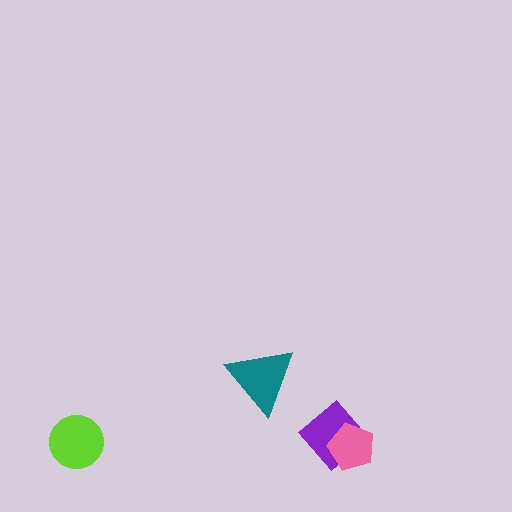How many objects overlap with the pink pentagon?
1 object overlaps with the pink pentagon.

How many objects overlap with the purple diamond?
1 object overlaps with the purple diamond.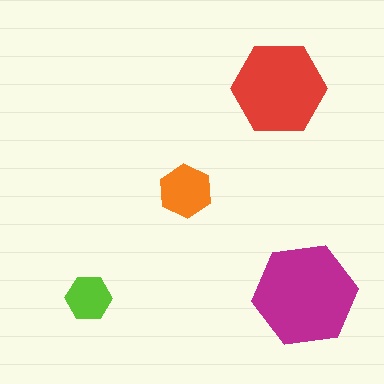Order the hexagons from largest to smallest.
the magenta one, the red one, the orange one, the lime one.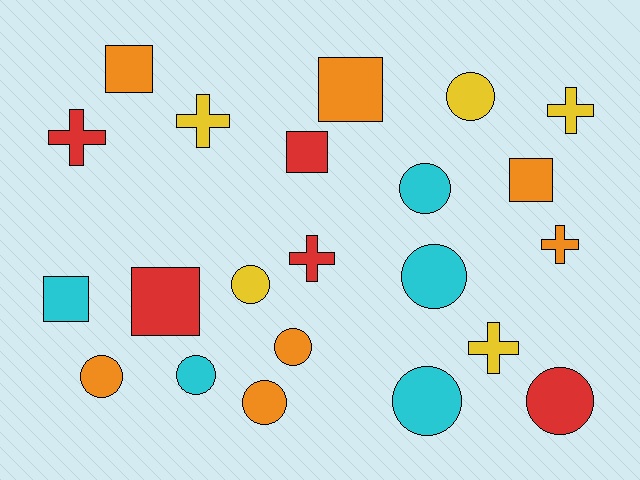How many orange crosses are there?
There is 1 orange cross.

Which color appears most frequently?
Orange, with 7 objects.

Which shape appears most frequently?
Circle, with 10 objects.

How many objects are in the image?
There are 22 objects.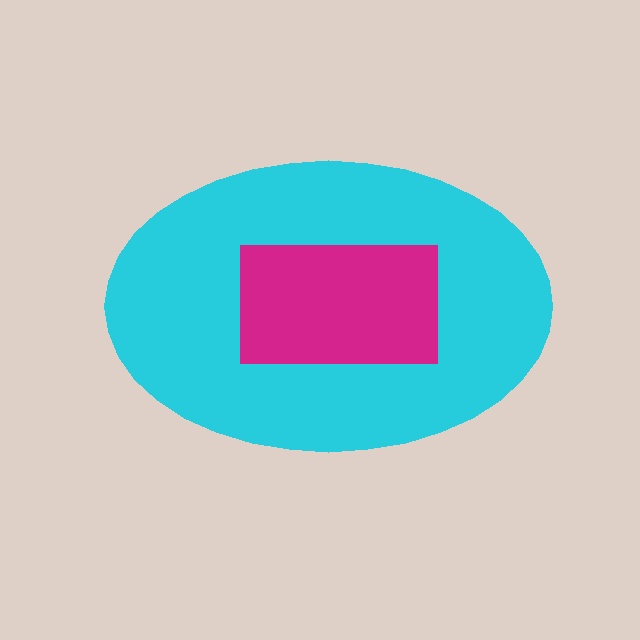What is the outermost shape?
The cyan ellipse.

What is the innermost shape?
The magenta rectangle.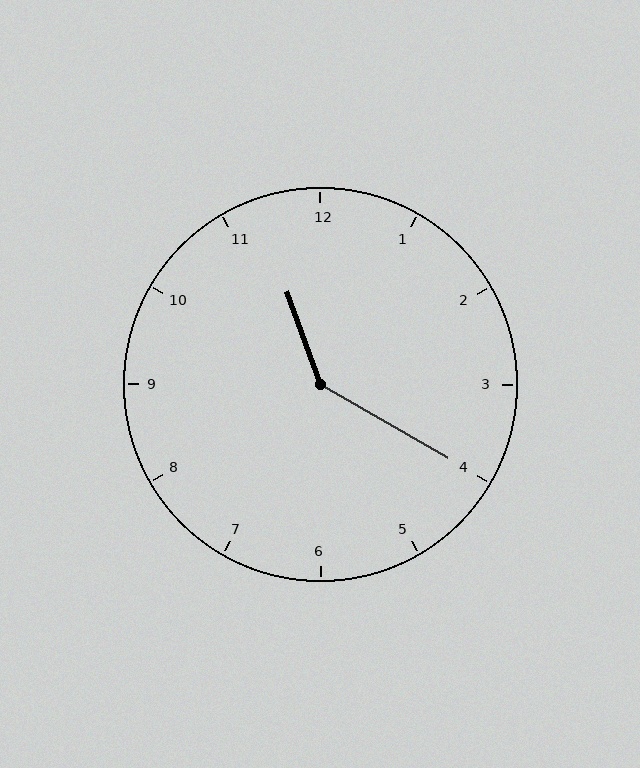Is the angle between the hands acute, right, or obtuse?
It is obtuse.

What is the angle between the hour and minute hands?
Approximately 140 degrees.